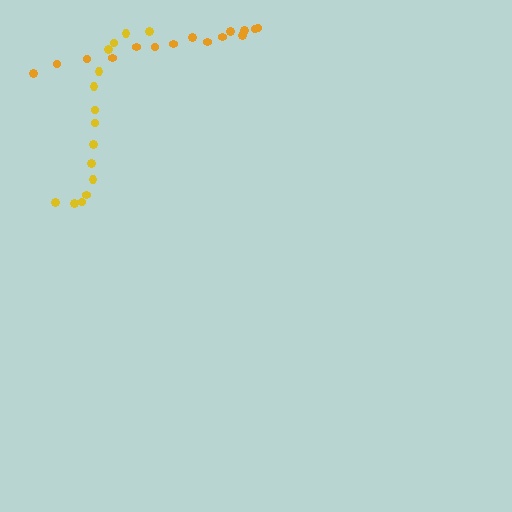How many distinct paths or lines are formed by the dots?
There are 2 distinct paths.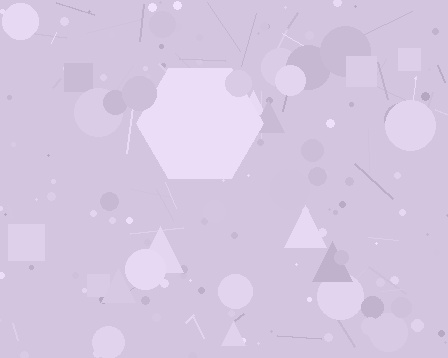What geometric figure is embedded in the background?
A hexagon is embedded in the background.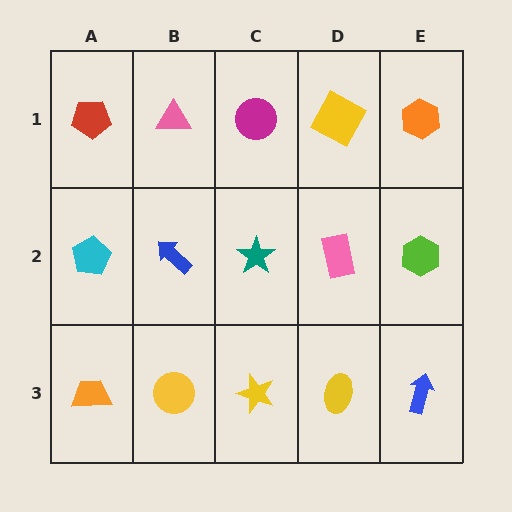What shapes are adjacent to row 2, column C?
A magenta circle (row 1, column C), a yellow star (row 3, column C), a blue arrow (row 2, column B), a pink rectangle (row 2, column D).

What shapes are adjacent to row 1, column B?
A blue arrow (row 2, column B), a red pentagon (row 1, column A), a magenta circle (row 1, column C).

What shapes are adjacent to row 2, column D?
A yellow square (row 1, column D), a yellow ellipse (row 3, column D), a teal star (row 2, column C), a lime hexagon (row 2, column E).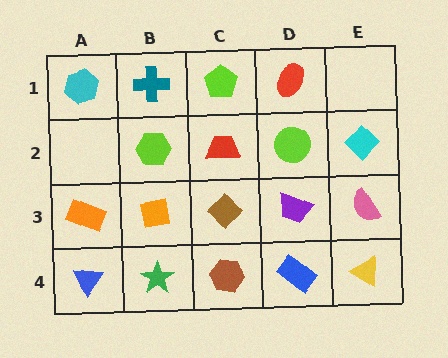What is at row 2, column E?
A cyan diamond.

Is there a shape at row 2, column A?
No, that cell is empty.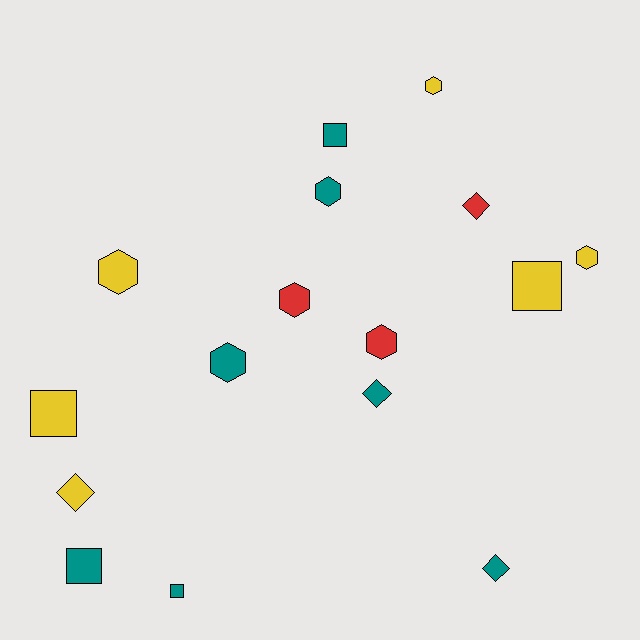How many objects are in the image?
There are 16 objects.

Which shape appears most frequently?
Hexagon, with 7 objects.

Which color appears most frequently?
Teal, with 7 objects.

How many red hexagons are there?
There are 2 red hexagons.